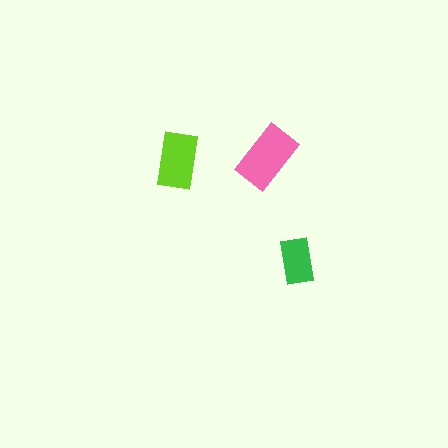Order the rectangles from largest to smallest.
the pink one, the lime one, the green one.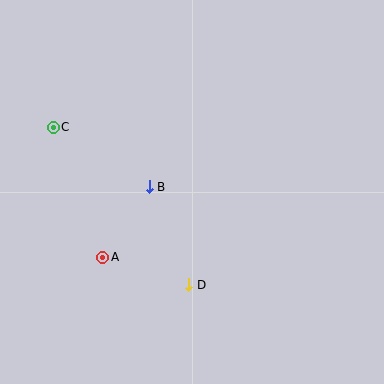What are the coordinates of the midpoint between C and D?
The midpoint between C and D is at (121, 206).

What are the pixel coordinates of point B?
Point B is at (149, 187).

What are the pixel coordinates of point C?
Point C is at (53, 127).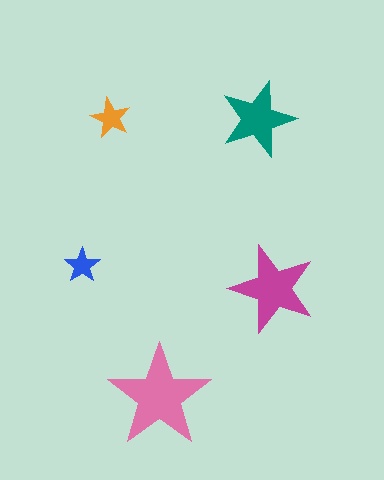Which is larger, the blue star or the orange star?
The orange one.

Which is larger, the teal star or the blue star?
The teal one.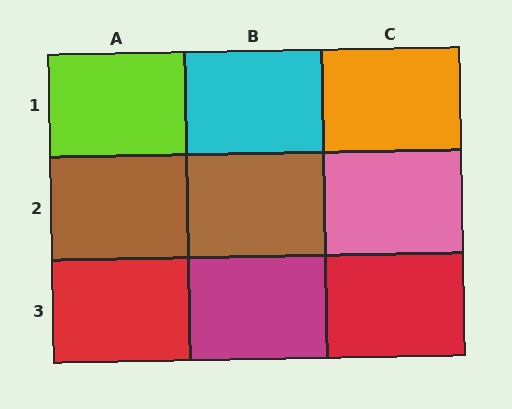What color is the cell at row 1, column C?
Orange.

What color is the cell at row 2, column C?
Pink.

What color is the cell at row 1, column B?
Cyan.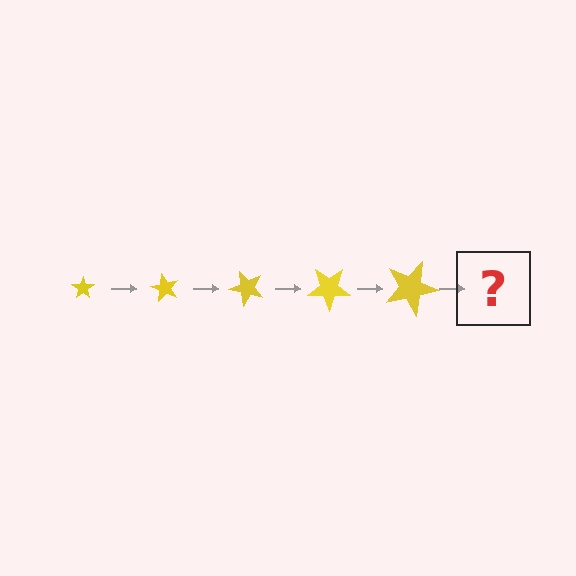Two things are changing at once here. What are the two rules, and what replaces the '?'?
The two rules are that the star grows larger each step and it rotates 60 degrees each step. The '?' should be a star, larger than the previous one and rotated 300 degrees from the start.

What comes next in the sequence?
The next element should be a star, larger than the previous one and rotated 300 degrees from the start.